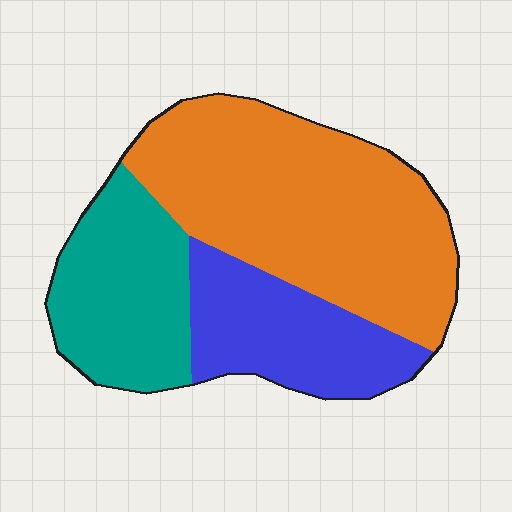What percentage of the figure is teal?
Teal takes up about one quarter (1/4) of the figure.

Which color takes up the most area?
Orange, at roughly 50%.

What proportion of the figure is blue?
Blue takes up about one quarter (1/4) of the figure.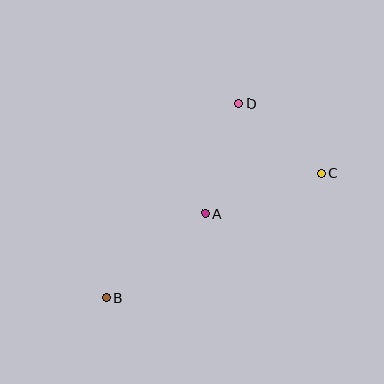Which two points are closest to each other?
Points C and D are closest to each other.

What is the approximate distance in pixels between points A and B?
The distance between A and B is approximately 130 pixels.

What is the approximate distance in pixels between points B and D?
The distance between B and D is approximately 235 pixels.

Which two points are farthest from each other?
Points B and C are farthest from each other.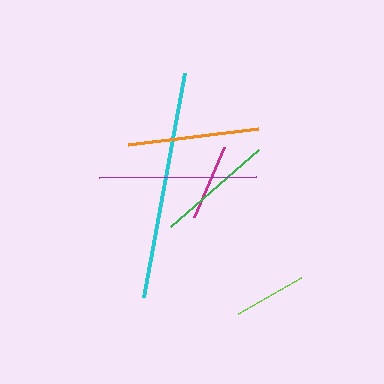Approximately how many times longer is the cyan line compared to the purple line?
The cyan line is approximately 1.5 times the length of the purple line.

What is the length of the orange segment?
The orange segment is approximately 131 pixels long.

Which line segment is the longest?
The cyan line is the longest at approximately 228 pixels.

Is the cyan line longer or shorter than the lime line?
The cyan line is longer than the lime line.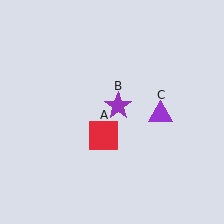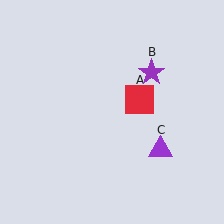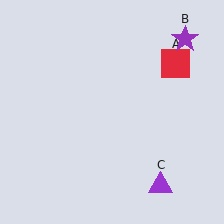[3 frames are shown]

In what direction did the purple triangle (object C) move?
The purple triangle (object C) moved down.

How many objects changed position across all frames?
3 objects changed position: red square (object A), purple star (object B), purple triangle (object C).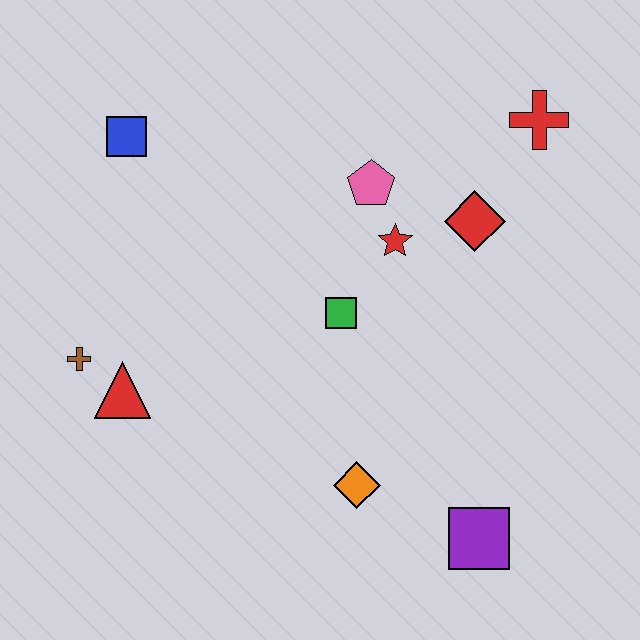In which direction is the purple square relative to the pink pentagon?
The purple square is below the pink pentagon.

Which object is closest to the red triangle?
The brown cross is closest to the red triangle.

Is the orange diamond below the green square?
Yes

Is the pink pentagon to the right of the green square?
Yes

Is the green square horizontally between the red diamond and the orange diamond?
No